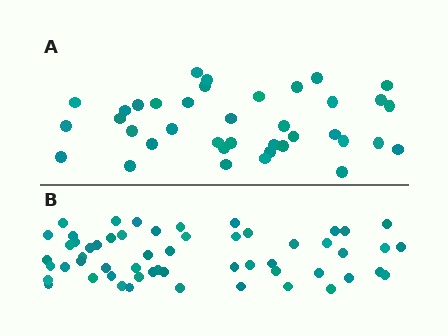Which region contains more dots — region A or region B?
Region B (the bottom region) has more dots.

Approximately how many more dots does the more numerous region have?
Region B has approximately 20 more dots than region A.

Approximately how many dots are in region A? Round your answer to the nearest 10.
About 40 dots. (The exact count is 38, which rounds to 40.)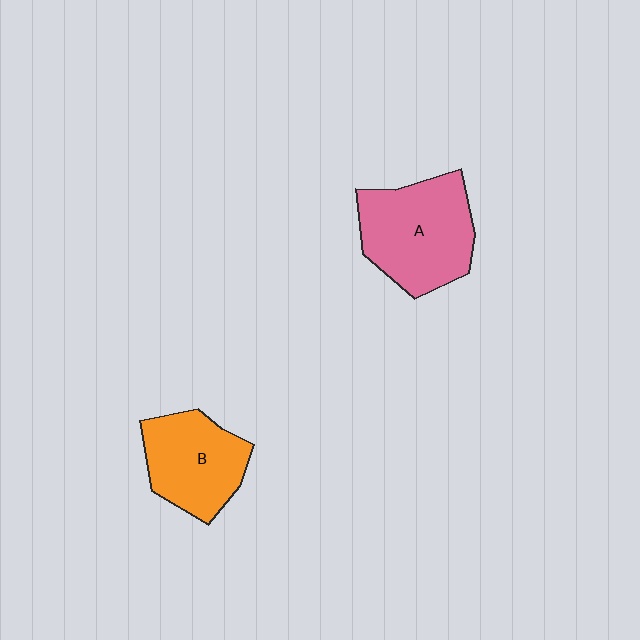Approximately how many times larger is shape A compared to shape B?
Approximately 1.3 times.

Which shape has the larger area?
Shape A (pink).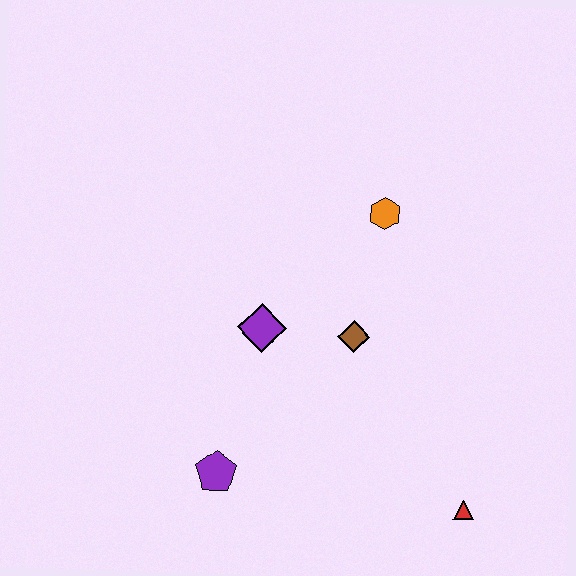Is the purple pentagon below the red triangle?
No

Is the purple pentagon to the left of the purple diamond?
Yes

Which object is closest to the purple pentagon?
The purple diamond is closest to the purple pentagon.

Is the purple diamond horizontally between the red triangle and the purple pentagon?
Yes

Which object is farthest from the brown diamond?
The red triangle is farthest from the brown diamond.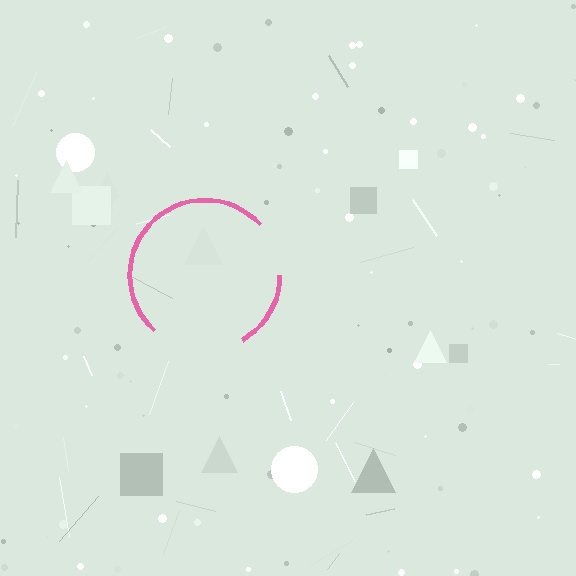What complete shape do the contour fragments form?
The contour fragments form a circle.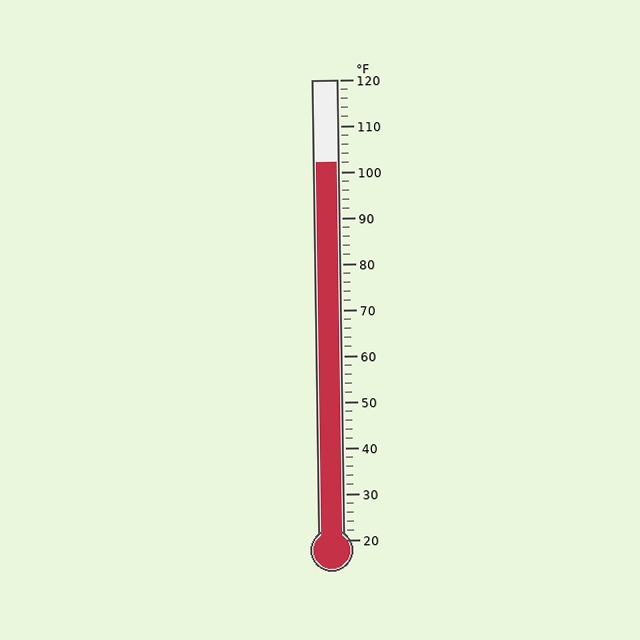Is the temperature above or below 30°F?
The temperature is above 30°F.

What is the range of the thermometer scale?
The thermometer scale ranges from 20°F to 120°F.